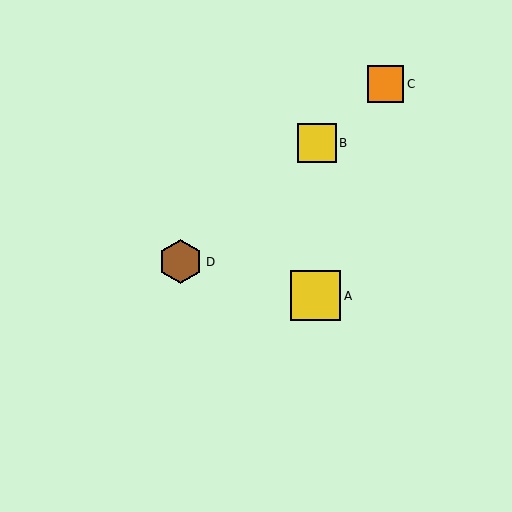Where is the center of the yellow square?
The center of the yellow square is at (315, 296).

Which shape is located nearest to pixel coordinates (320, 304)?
The yellow square (labeled A) at (315, 296) is nearest to that location.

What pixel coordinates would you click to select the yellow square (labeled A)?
Click at (315, 296) to select the yellow square A.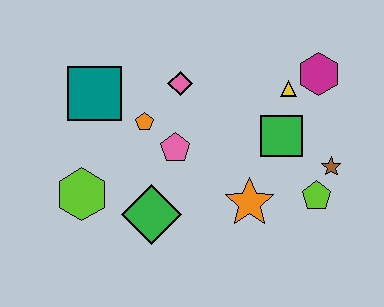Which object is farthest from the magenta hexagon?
The lime hexagon is farthest from the magenta hexagon.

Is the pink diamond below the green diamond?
No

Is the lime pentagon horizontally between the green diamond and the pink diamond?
No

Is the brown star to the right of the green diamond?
Yes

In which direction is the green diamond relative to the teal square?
The green diamond is below the teal square.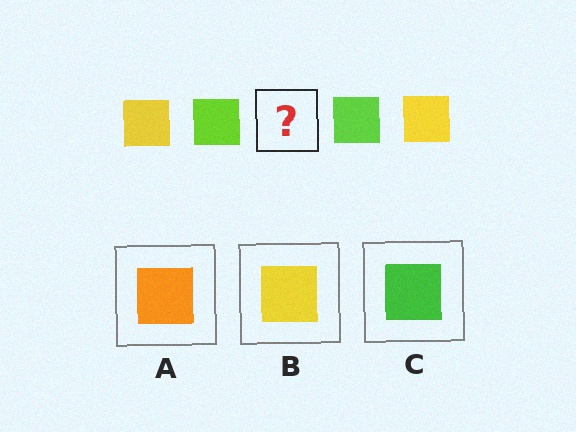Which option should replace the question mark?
Option B.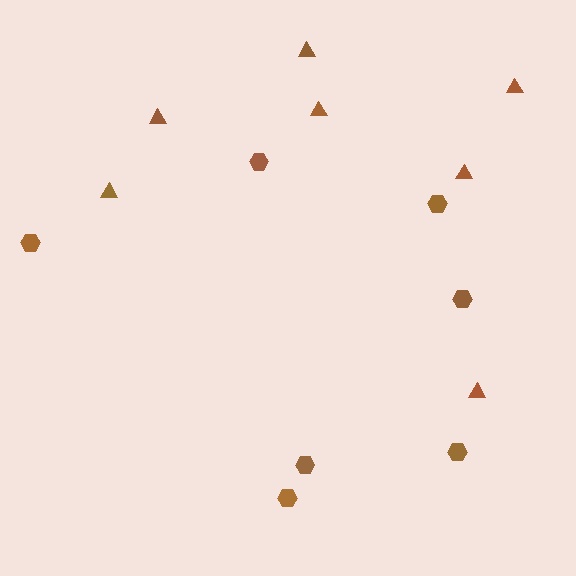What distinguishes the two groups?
There are 2 groups: one group of triangles (7) and one group of hexagons (7).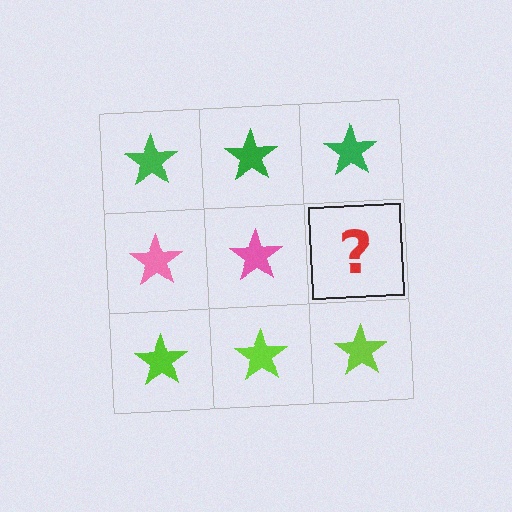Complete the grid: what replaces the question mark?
The question mark should be replaced with a pink star.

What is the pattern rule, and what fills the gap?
The rule is that each row has a consistent color. The gap should be filled with a pink star.